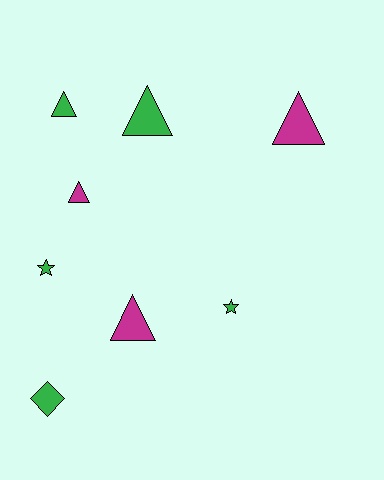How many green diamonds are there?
There is 1 green diamond.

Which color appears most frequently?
Green, with 5 objects.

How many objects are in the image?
There are 8 objects.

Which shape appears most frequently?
Triangle, with 5 objects.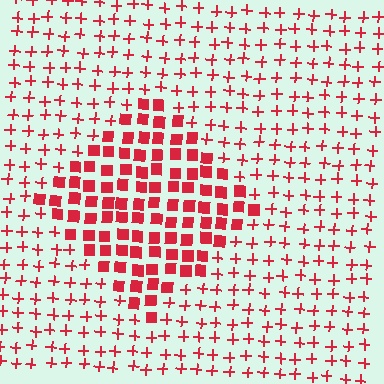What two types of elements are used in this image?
The image uses squares inside the diamond region and plus signs outside it.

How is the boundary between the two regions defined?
The boundary is defined by a change in element shape: squares inside vs. plus signs outside. All elements share the same color and spacing.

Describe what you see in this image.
The image is filled with small red elements arranged in a uniform grid. A diamond-shaped region contains squares, while the surrounding area contains plus signs. The boundary is defined purely by the change in element shape.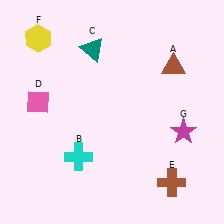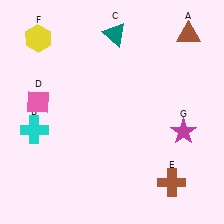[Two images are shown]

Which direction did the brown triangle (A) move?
The brown triangle (A) moved up.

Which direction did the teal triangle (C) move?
The teal triangle (C) moved right.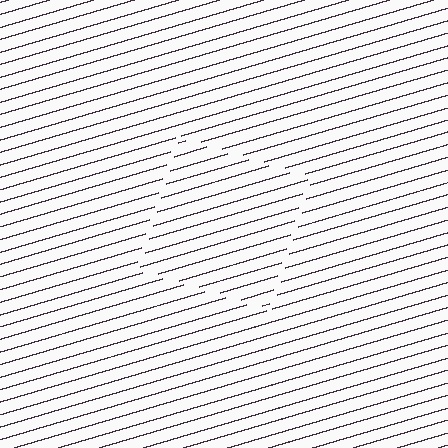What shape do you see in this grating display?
An illusory square. The interior of the shape contains the same grating, shifted by half a period — the contour is defined by the phase discontinuity where line-ends from the inner and outer gratings abut.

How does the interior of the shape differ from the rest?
The interior of the shape contains the same grating, shifted by half a period — the contour is defined by the phase discontinuity where line-ends from the inner and outer gratings abut.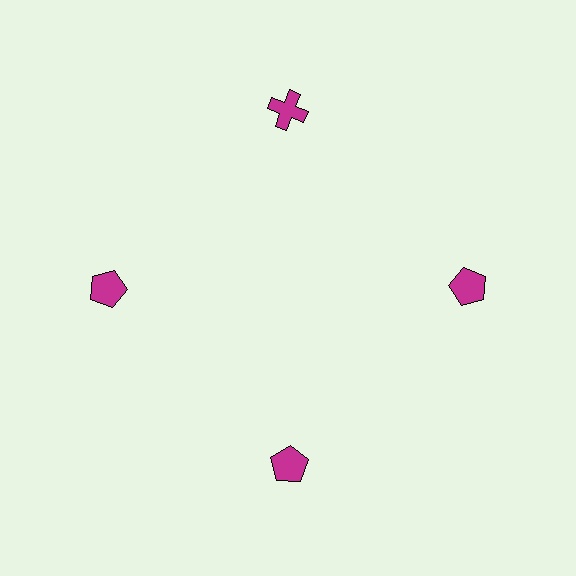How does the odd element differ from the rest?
It has a different shape: cross instead of pentagon.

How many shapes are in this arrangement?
There are 4 shapes arranged in a ring pattern.